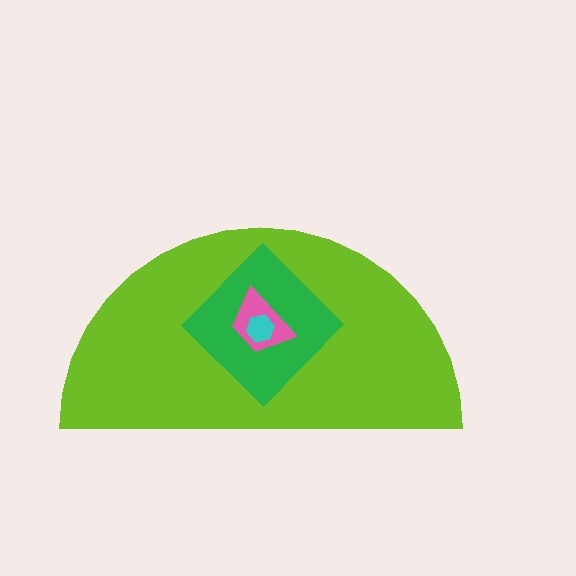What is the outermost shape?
The lime semicircle.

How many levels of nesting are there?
4.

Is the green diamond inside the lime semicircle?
Yes.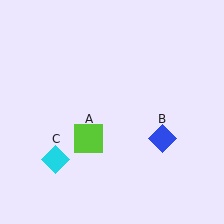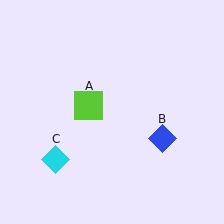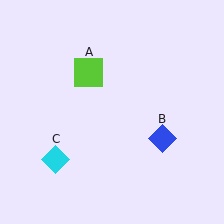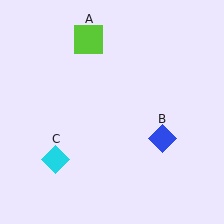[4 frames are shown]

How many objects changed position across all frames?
1 object changed position: lime square (object A).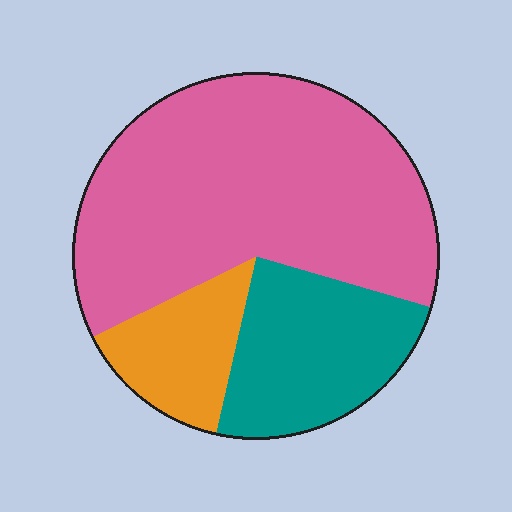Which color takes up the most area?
Pink, at roughly 60%.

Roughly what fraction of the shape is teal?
Teal covers roughly 25% of the shape.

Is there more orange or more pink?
Pink.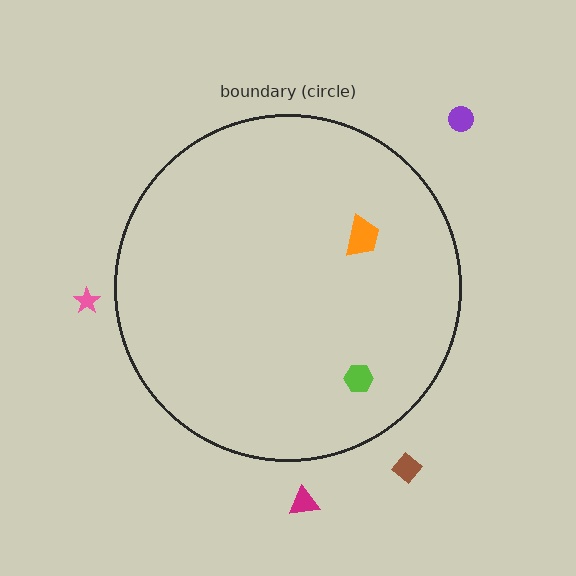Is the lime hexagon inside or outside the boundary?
Inside.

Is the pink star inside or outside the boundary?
Outside.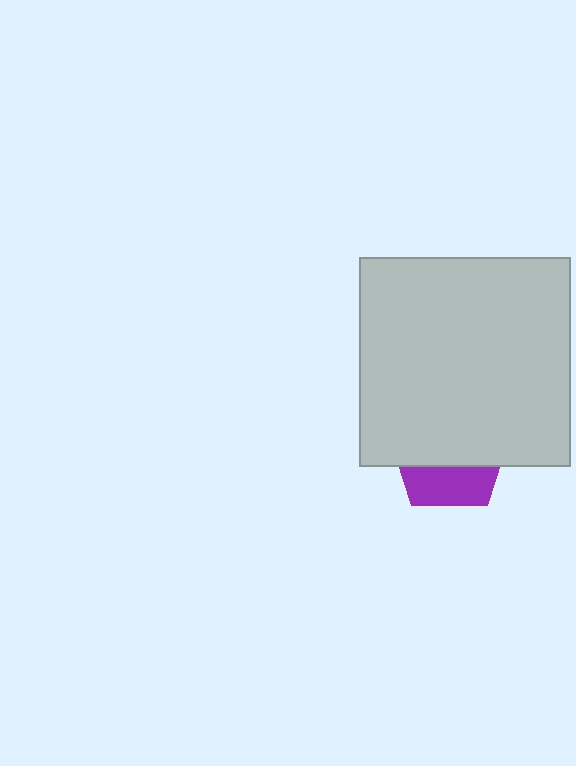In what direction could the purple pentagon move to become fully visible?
The purple pentagon could move down. That would shift it out from behind the light gray rectangle entirely.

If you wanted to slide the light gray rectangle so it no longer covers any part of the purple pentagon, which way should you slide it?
Slide it up — that is the most direct way to separate the two shapes.